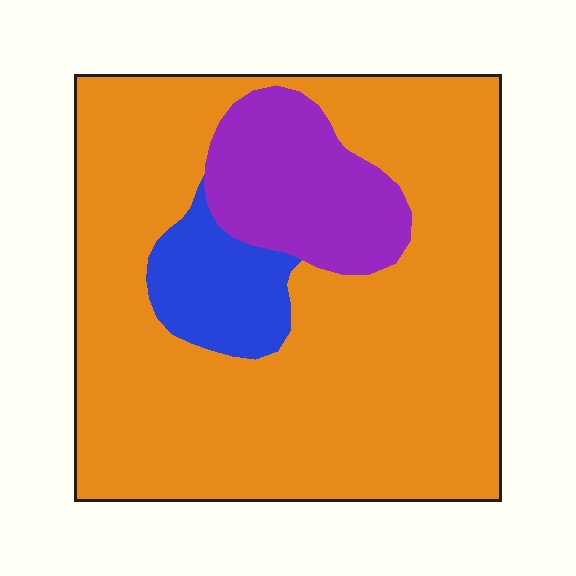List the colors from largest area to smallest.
From largest to smallest: orange, purple, blue.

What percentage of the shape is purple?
Purple covers 15% of the shape.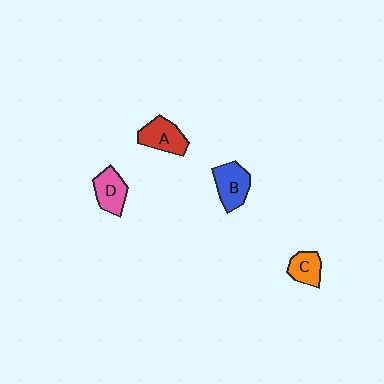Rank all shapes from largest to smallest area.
From largest to smallest: B (blue), A (red), D (pink), C (orange).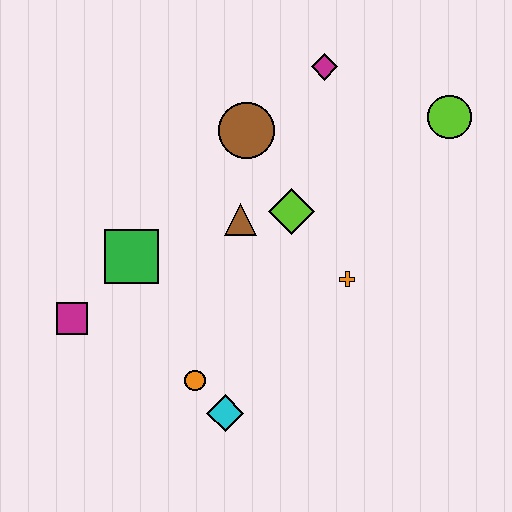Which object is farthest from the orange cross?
The magenta square is farthest from the orange cross.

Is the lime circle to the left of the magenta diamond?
No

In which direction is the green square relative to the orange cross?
The green square is to the left of the orange cross.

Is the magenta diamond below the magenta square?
No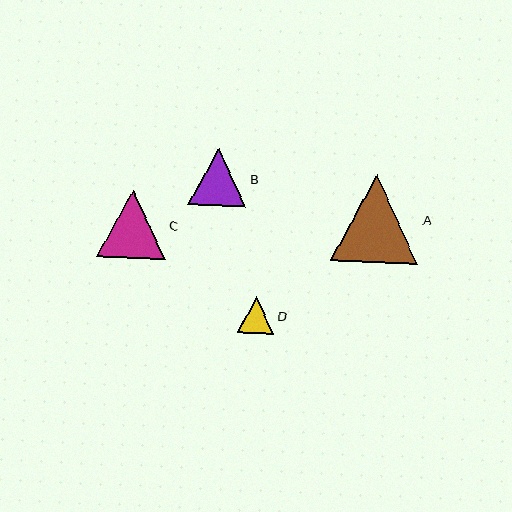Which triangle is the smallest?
Triangle D is the smallest with a size of approximately 37 pixels.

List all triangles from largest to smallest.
From largest to smallest: A, C, B, D.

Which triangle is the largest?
Triangle A is the largest with a size of approximately 87 pixels.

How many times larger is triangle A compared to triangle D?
Triangle A is approximately 2.4 times the size of triangle D.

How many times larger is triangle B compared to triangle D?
Triangle B is approximately 1.6 times the size of triangle D.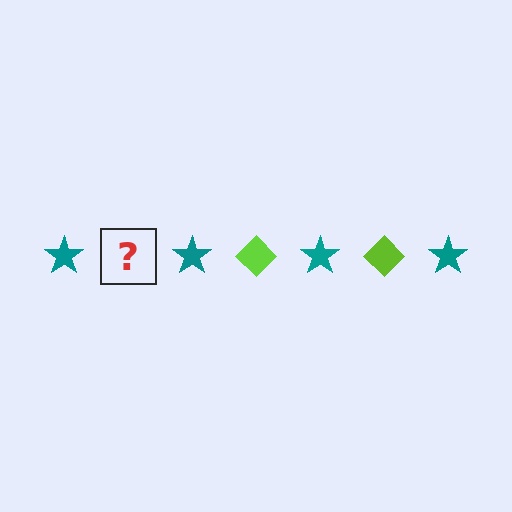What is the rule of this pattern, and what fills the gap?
The rule is that the pattern alternates between teal star and lime diamond. The gap should be filled with a lime diamond.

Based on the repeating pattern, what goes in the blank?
The blank should be a lime diamond.